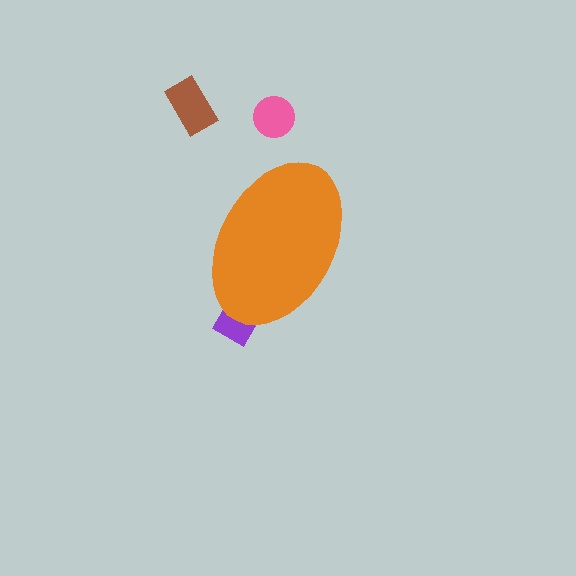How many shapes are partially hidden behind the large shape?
1 shape is partially hidden.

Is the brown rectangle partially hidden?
No, the brown rectangle is fully visible.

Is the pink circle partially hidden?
No, the pink circle is fully visible.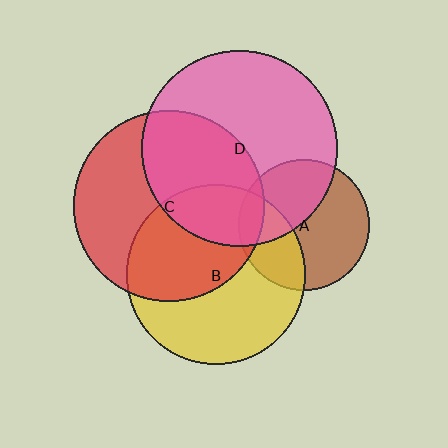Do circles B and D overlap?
Yes.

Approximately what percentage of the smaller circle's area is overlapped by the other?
Approximately 20%.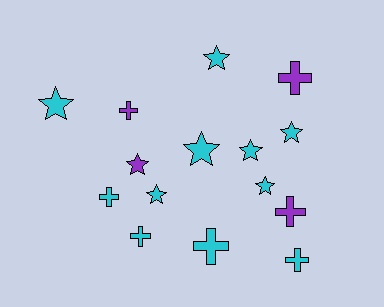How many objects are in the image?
There are 15 objects.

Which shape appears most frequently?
Star, with 8 objects.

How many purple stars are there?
There is 1 purple star.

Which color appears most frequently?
Cyan, with 11 objects.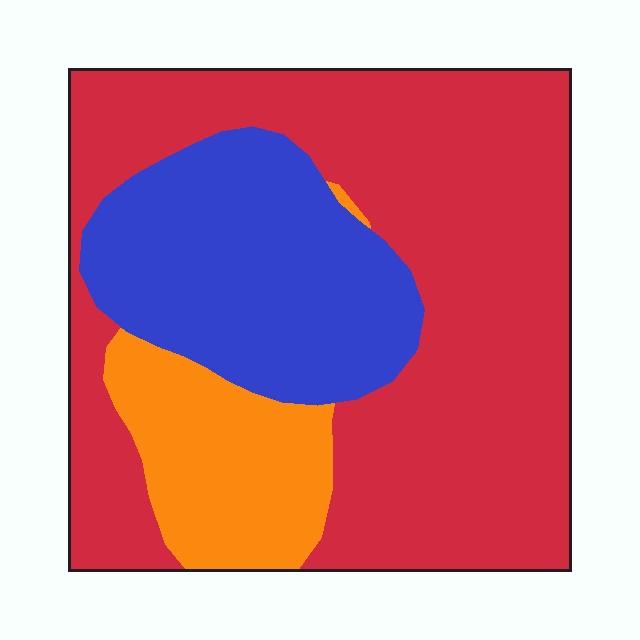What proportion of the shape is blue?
Blue covers roughly 25% of the shape.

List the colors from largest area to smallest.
From largest to smallest: red, blue, orange.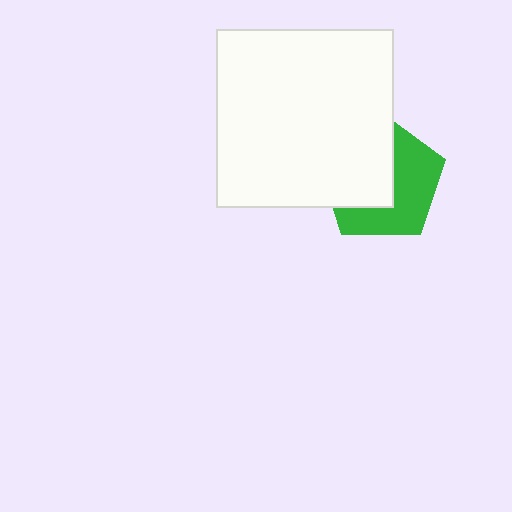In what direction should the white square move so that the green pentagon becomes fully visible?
The white square should move left. That is the shortest direction to clear the overlap and leave the green pentagon fully visible.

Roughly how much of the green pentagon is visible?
About half of it is visible (roughly 51%).